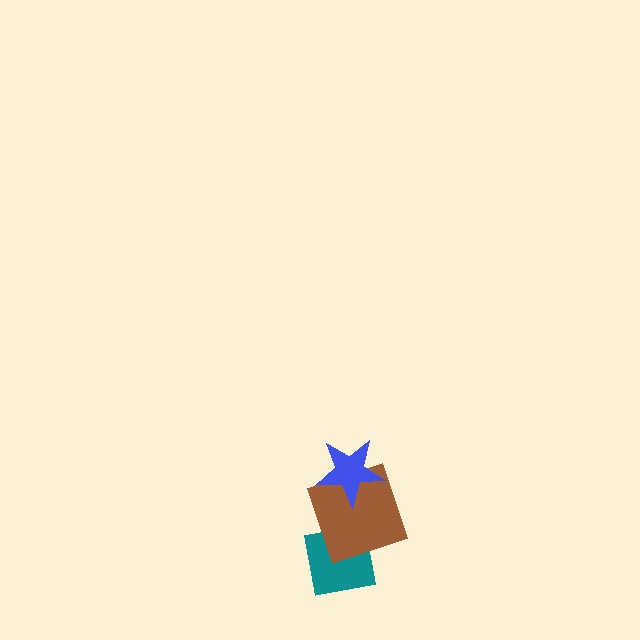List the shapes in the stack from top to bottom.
From top to bottom: the blue star, the brown square, the teal square.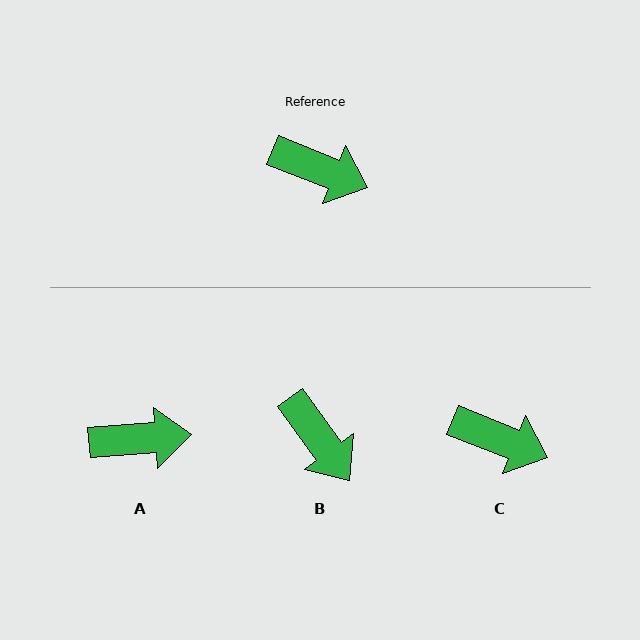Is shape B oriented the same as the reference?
No, it is off by about 33 degrees.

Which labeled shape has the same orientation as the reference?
C.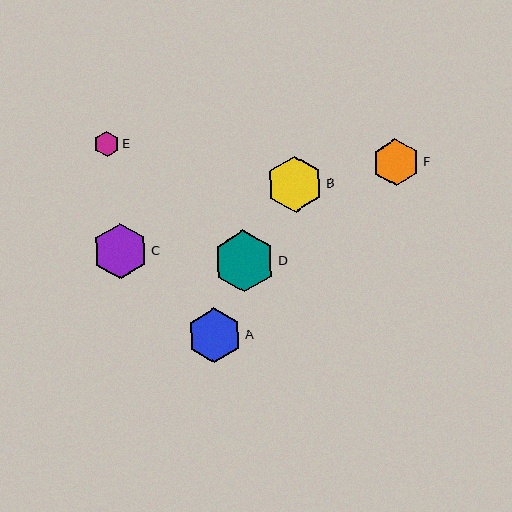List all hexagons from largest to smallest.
From largest to smallest: D, B, C, A, F, E.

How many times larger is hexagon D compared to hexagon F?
Hexagon D is approximately 1.3 times the size of hexagon F.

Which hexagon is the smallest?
Hexagon E is the smallest with a size of approximately 25 pixels.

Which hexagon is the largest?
Hexagon D is the largest with a size of approximately 62 pixels.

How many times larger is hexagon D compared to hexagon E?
Hexagon D is approximately 2.5 times the size of hexagon E.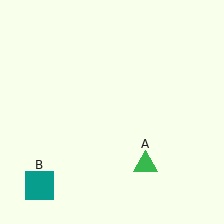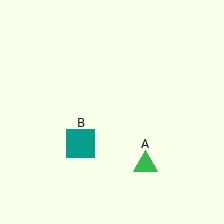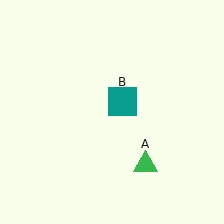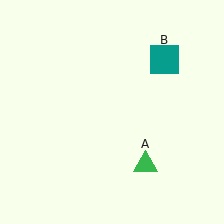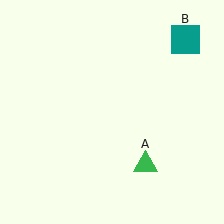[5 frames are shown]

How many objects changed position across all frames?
1 object changed position: teal square (object B).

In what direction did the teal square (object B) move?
The teal square (object B) moved up and to the right.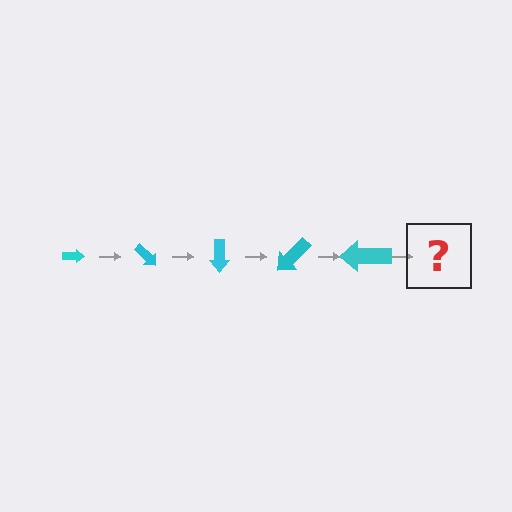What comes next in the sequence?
The next element should be an arrow, larger than the previous one and rotated 225 degrees from the start.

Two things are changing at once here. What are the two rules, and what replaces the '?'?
The two rules are that the arrow grows larger each step and it rotates 45 degrees each step. The '?' should be an arrow, larger than the previous one and rotated 225 degrees from the start.